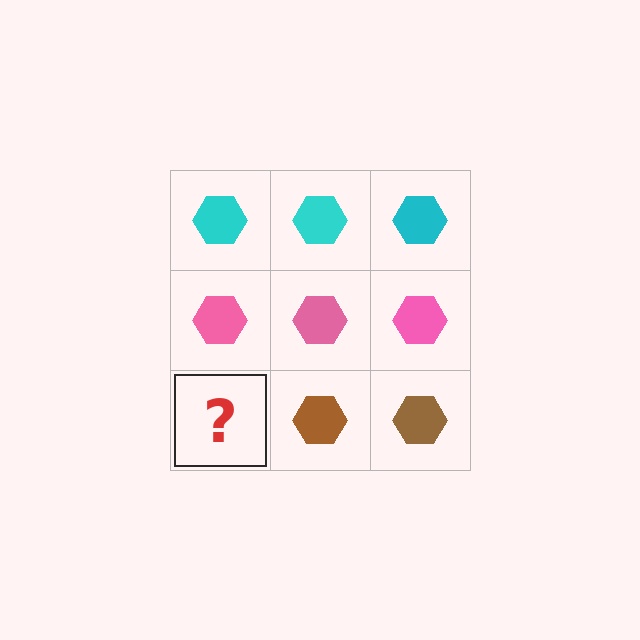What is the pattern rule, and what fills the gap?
The rule is that each row has a consistent color. The gap should be filled with a brown hexagon.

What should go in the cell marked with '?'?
The missing cell should contain a brown hexagon.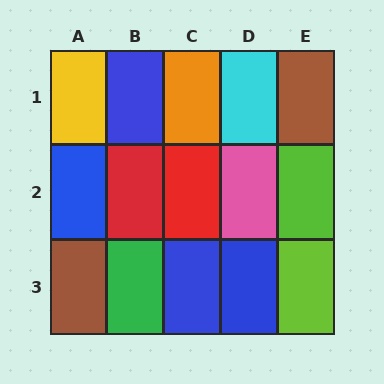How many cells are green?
1 cell is green.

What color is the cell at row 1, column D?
Cyan.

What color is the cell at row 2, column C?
Red.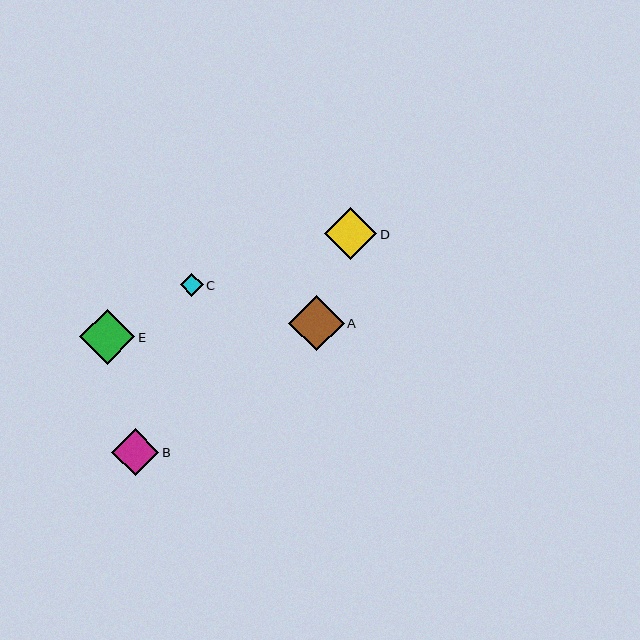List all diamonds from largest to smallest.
From largest to smallest: A, E, D, B, C.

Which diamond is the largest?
Diamond A is the largest with a size of approximately 55 pixels.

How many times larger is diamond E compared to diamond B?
Diamond E is approximately 1.2 times the size of diamond B.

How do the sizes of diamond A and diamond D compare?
Diamond A and diamond D are approximately the same size.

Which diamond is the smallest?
Diamond C is the smallest with a size of approximately 23 pixels.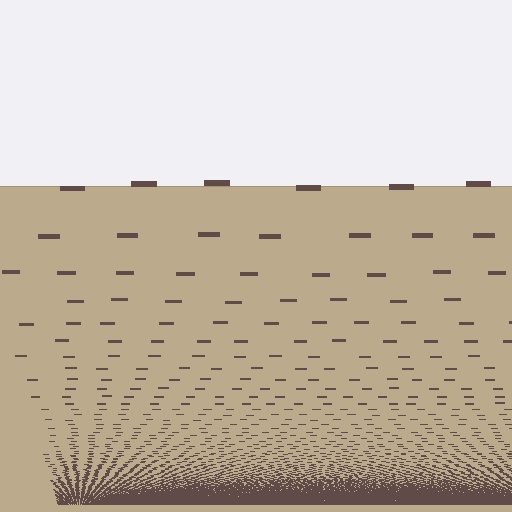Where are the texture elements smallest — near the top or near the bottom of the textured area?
Near the bottom.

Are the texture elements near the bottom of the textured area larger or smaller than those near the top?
Smaller. The gradient is inverted — elements near the bottom are smaller and denser.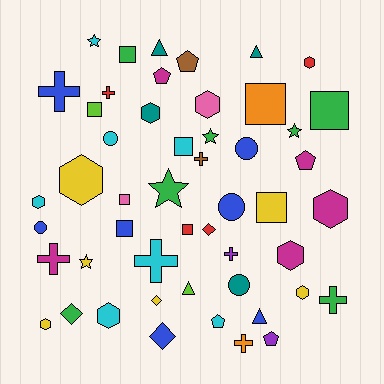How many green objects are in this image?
There are 7 green objects.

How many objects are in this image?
There are 50 objects.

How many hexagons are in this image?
There are 10 hexagons.